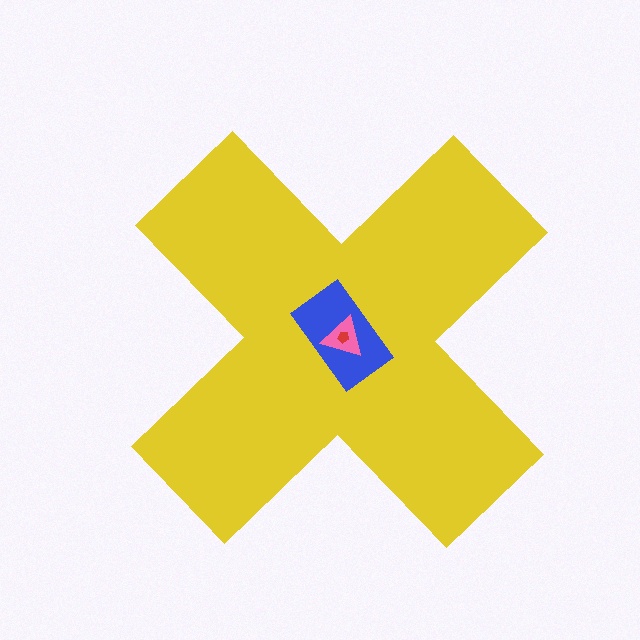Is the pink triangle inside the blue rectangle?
Yes.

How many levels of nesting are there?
4.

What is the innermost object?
The red pentagon.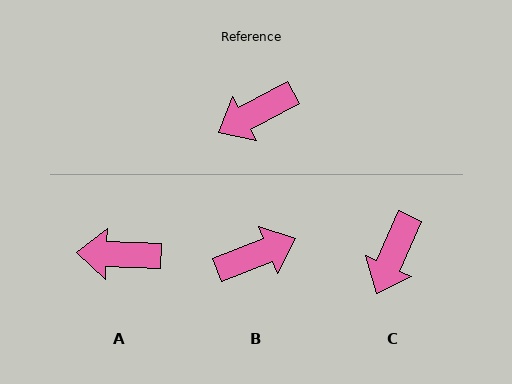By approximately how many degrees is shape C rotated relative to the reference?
Approximately 38 degrees counter-clockwise.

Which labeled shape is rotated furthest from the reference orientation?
B, about 174 degrees away.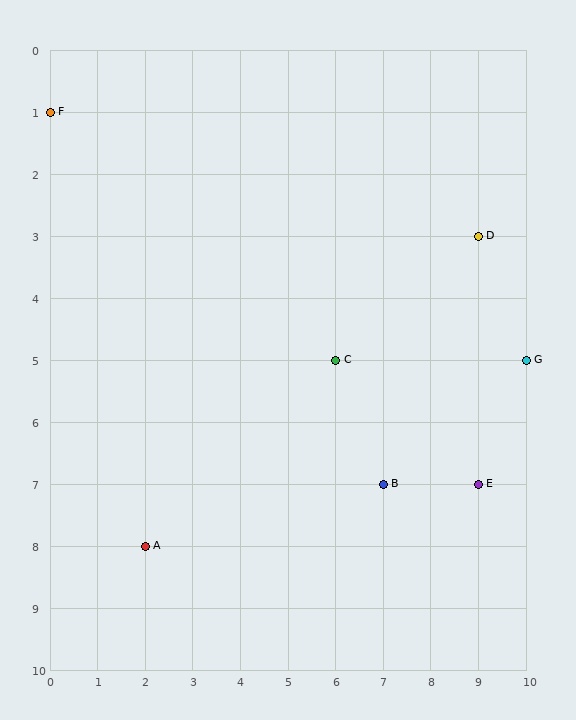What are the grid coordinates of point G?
Point G is at grid coordinates (10, 5).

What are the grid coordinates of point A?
Point A is at grid coordinates (2, 8).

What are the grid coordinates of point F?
Point F is at grid coordinates (0, 1).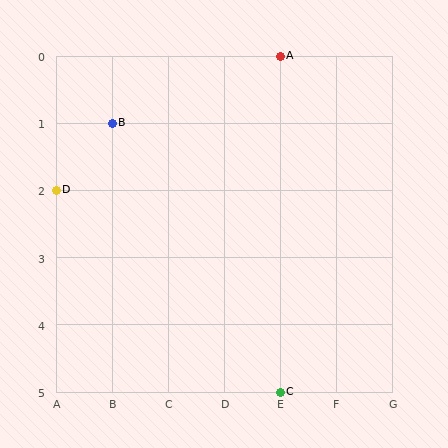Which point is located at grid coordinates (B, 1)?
Point B is at (B, 1).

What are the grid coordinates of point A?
Point A is at grid coordinates (E, 0).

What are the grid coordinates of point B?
Point B is at grid coordinates (B, 1).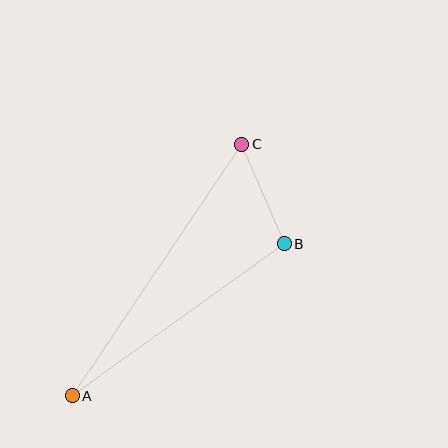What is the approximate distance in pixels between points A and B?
The distance between A and B is approximately 261 pixels.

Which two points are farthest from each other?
Points A and C are farthest from each other.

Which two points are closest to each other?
Points B and C are closest to each other.